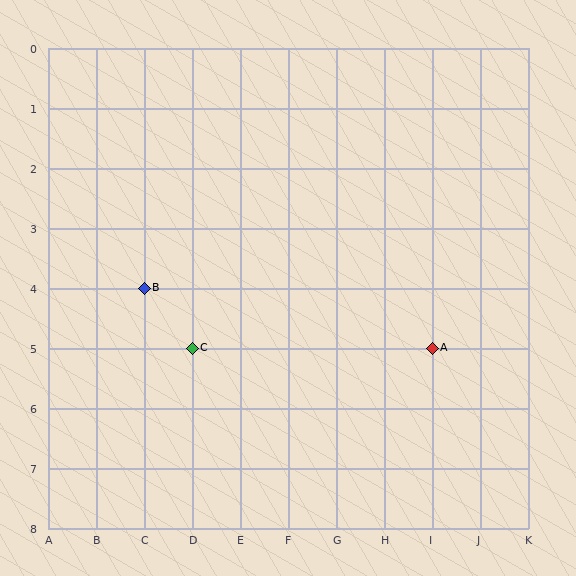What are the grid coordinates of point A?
Point A is at grid coordinates (I, 5).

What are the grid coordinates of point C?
Point C is at grid coordinates (D, 5).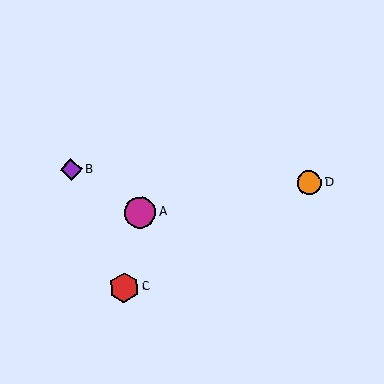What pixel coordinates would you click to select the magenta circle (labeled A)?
Click at (140, 213) to select the magenta circle A.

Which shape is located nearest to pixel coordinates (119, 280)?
The red hexagon (labeled C) at (124, 288) is nearest to that location.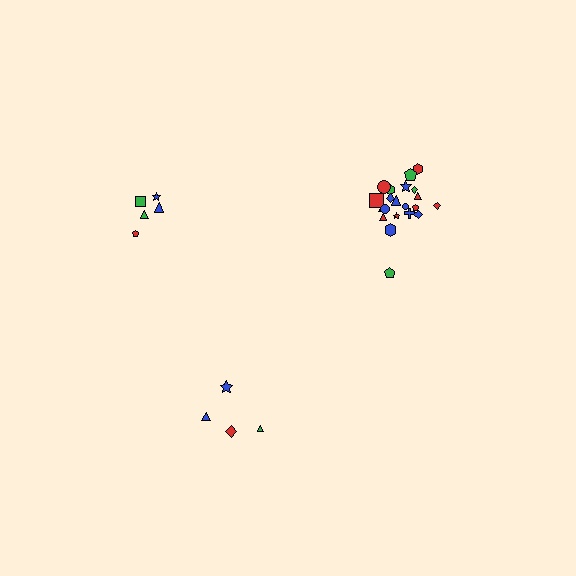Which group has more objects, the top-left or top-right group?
The top-right group.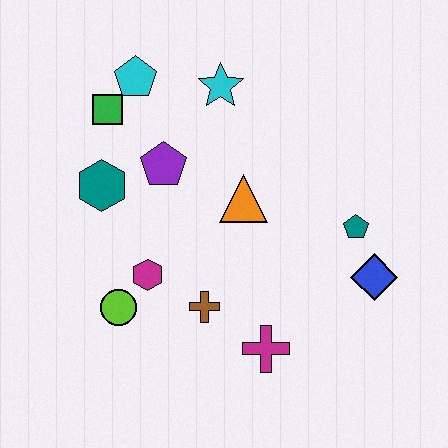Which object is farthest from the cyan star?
The magenta cross is farthest from the cyan star.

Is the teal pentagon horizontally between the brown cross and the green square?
No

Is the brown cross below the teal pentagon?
Yes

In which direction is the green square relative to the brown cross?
The green square is above the brown cross.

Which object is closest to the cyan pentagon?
The green square is closest to the cyan pentagon.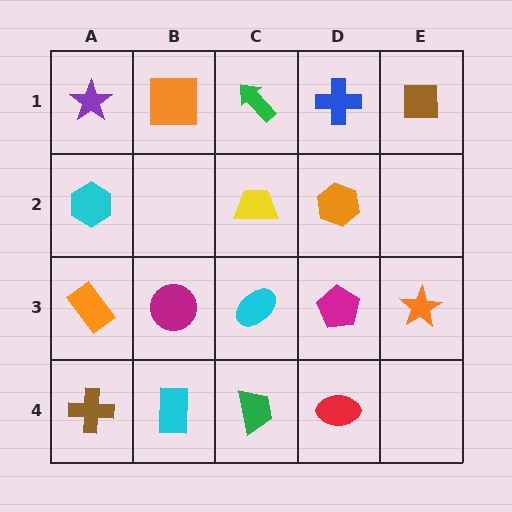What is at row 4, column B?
A cyan rectangle.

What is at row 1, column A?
A purple star.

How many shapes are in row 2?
3 shapes.